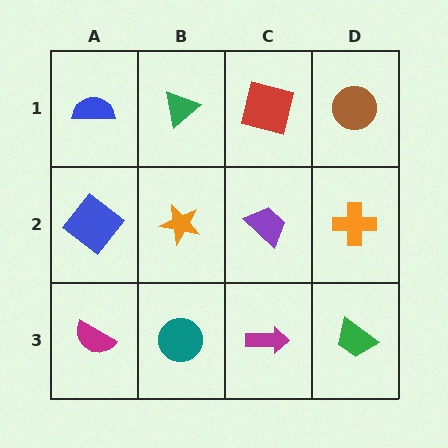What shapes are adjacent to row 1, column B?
An orange star (row 2, column B), a blue semicircle (row 1, column A), a red square (row 1, column C).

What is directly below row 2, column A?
A magenta semicircle.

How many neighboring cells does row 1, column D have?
2.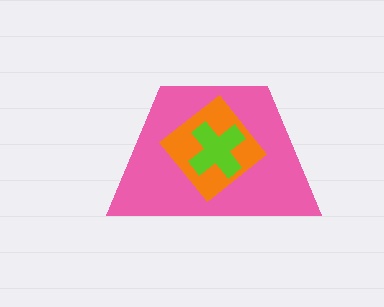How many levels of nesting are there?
3.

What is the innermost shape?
The lime cross.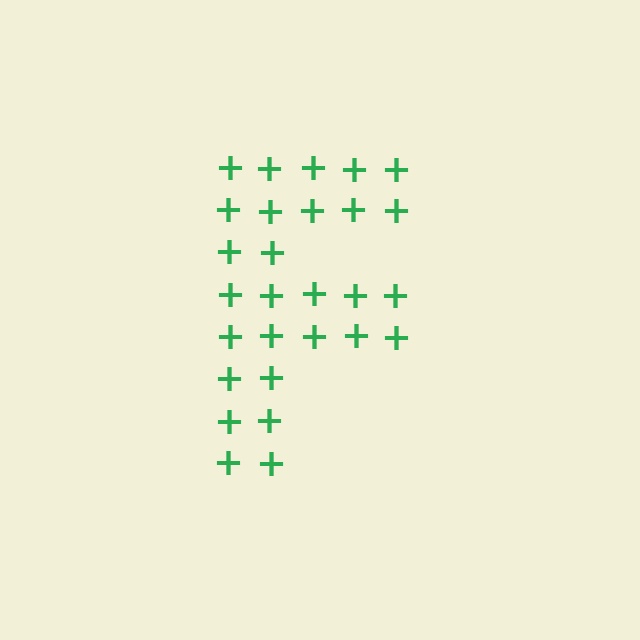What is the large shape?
The large shape is the letter F.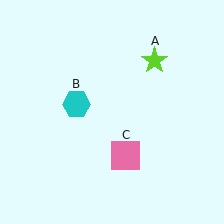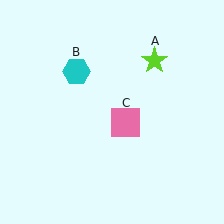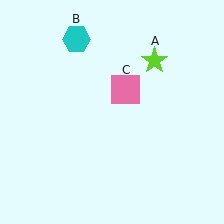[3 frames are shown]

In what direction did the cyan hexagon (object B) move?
The cyan hexagon (object B) moved up.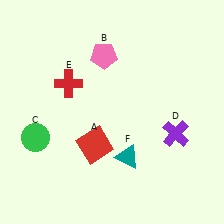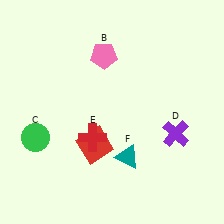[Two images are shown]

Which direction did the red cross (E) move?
The red cross (E) moved down.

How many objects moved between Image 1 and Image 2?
1 object moved between the two images.